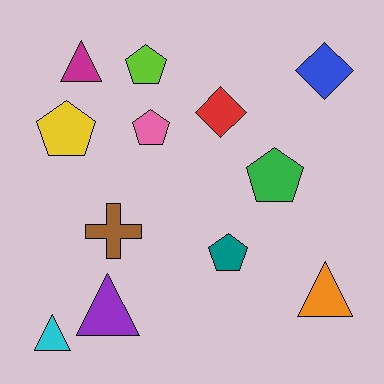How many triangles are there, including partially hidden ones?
There are 4 triangles.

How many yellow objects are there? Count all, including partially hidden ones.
There is 1 yellow object.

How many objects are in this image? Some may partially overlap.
There are 12 objects.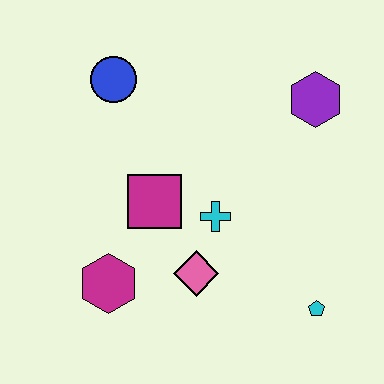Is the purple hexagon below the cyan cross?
No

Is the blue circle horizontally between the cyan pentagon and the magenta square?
No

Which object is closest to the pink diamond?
The cyan cross is closest to the pink diamond.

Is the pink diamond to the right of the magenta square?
Yes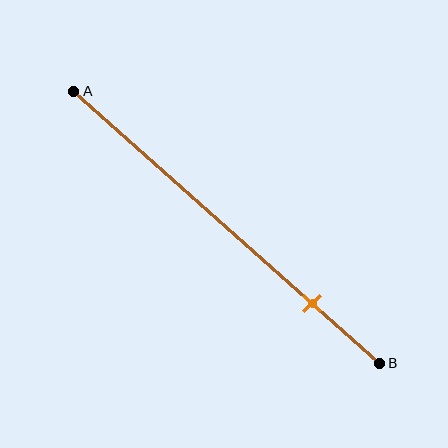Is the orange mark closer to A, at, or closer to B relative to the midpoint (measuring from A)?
The orange mark is closer to point B than the midpoint of segment AB.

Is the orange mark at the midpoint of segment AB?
No, the mark is at about 80% from A, not at the 50% midpoint.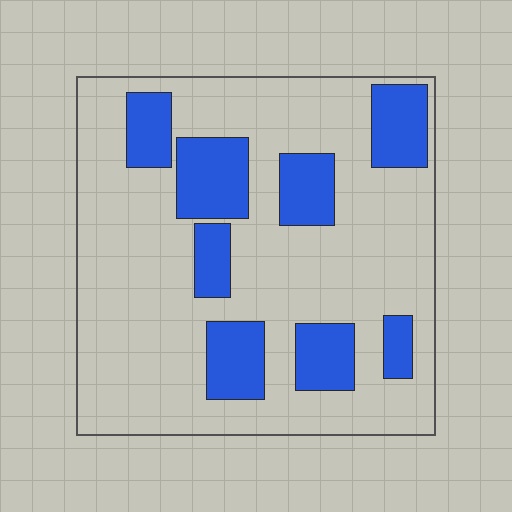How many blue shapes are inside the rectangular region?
8.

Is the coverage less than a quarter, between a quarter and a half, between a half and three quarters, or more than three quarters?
Less than a quarter.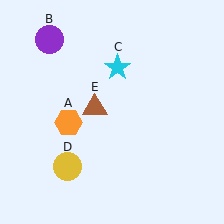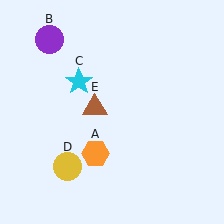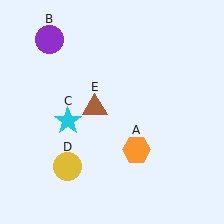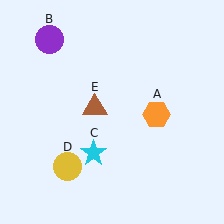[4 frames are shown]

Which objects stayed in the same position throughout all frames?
Purple circle (object B) and yellow circle (object D) and brown triangle (object E) remained stationary.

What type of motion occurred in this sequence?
The orange hexagon (object A), cyan star (object C) rotated counterclockwise around the center of the scene.